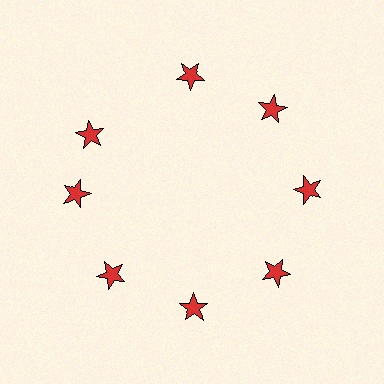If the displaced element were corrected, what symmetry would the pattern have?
It would have 8-fold rotational symmetry — the pattern would map onto itself every 45 degrees.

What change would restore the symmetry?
The symmetry would be restored by rotating it back into even spacing with its neighbors so that all 8 stars sit at equal angles and equal distance from the center.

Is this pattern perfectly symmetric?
No. The 8 red stars are arranged in a ring, but one element near the 10 o'clock position is rotated out of alignment along the ring, breaking the 8-fold rotational symmetry.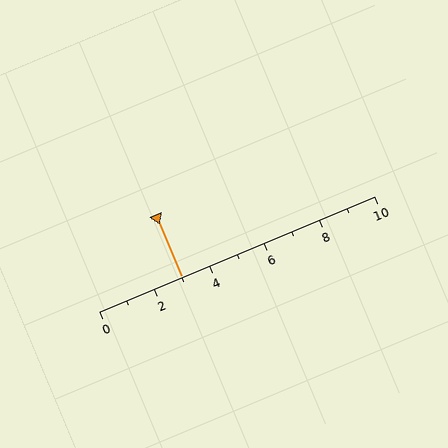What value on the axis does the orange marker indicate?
The marker indicates approximately 3.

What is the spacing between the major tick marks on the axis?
The major ticks are spaced 2 apart.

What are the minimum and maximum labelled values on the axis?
The axis runs from 0 to 10.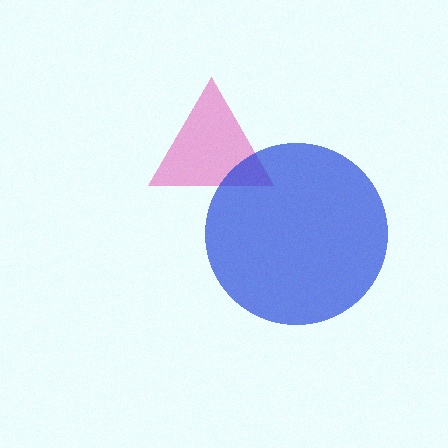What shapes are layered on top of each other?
The layered shapes are: a pink triangle, a blue circle.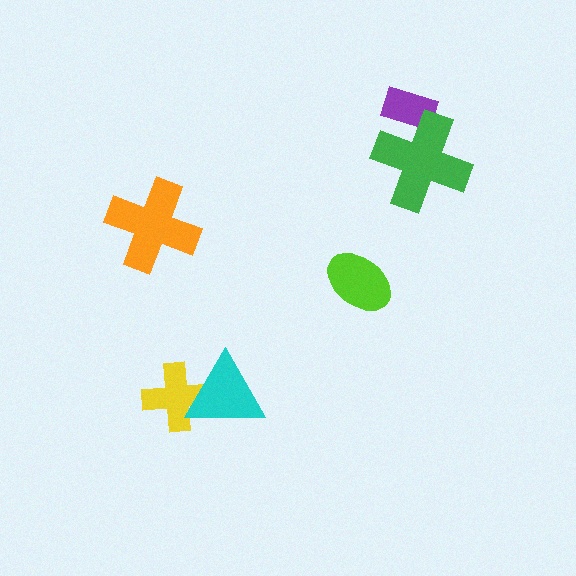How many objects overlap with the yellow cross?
1 object overlaps with the yellow cross.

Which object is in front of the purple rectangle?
The green cross is in front of the purple rectangle.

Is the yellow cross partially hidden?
Yes, it is partially covered by another shape.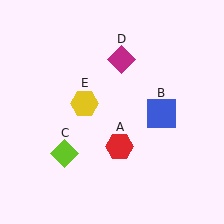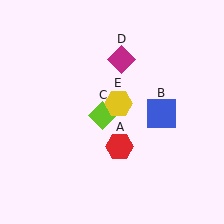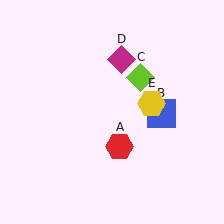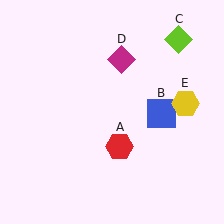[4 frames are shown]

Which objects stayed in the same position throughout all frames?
Red hexagon (object A) and blue square (object B) and magenta diamond (object D) remained stationary.